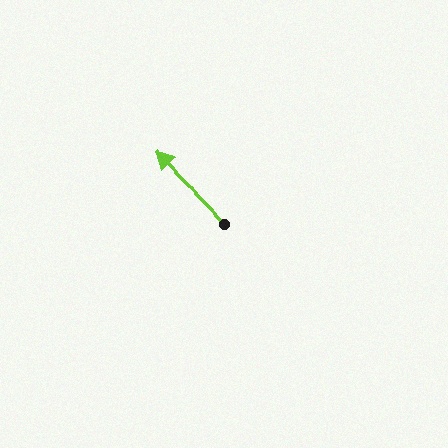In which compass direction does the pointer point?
Northwest.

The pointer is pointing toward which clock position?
Roughly 10 o'clock.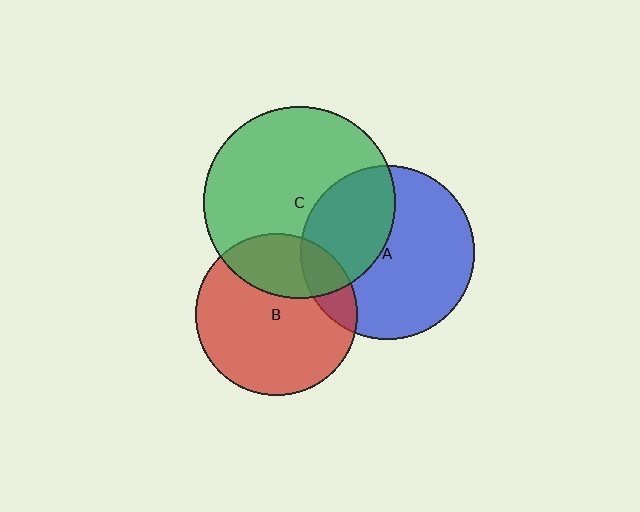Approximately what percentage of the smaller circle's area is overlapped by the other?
Approximately 35%.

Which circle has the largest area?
Circle C (green).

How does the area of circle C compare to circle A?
Approximately 1.2 times.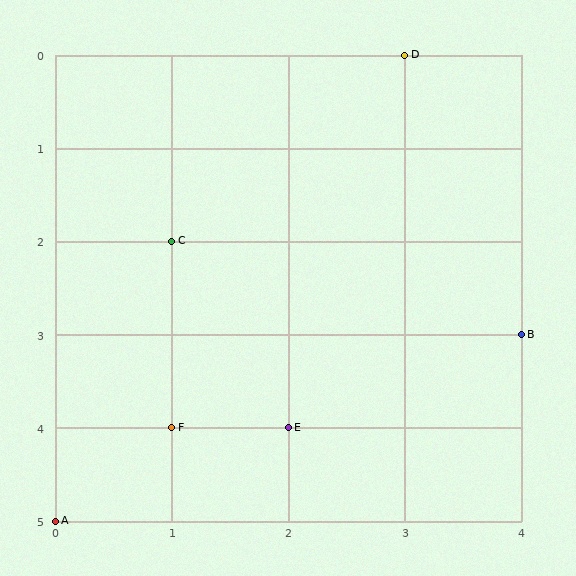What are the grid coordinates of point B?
Point B is at grid coordinates (4, 3).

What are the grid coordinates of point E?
Point E is at grid coordinates (2, 4).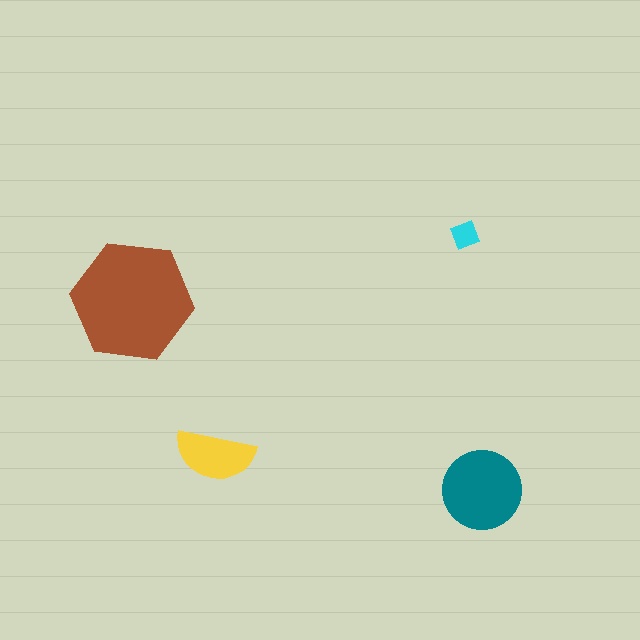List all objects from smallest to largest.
The cyan diamond, the yellow semicircle, the teal circle, the brown hexagon.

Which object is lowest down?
The teal circle is bottommost.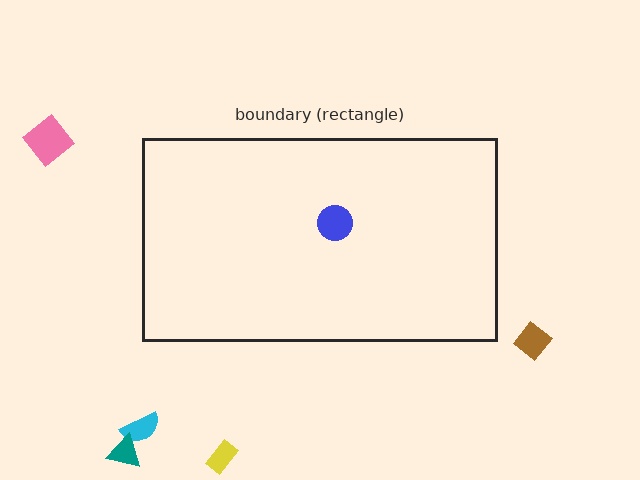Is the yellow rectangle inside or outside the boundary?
Outside.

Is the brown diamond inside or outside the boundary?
Outside.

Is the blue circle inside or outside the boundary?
Inside.